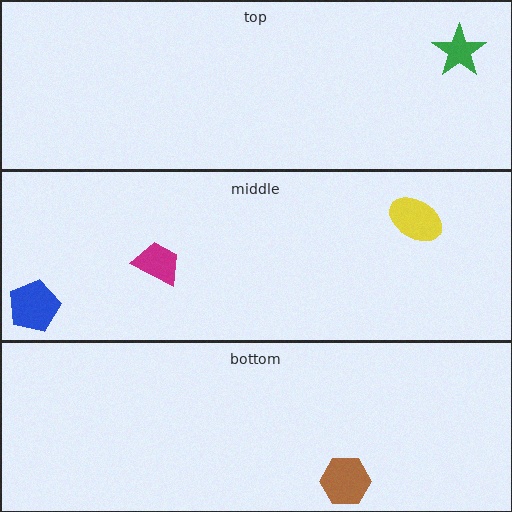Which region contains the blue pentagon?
The middle region.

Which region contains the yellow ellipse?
The middle region.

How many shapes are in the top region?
1.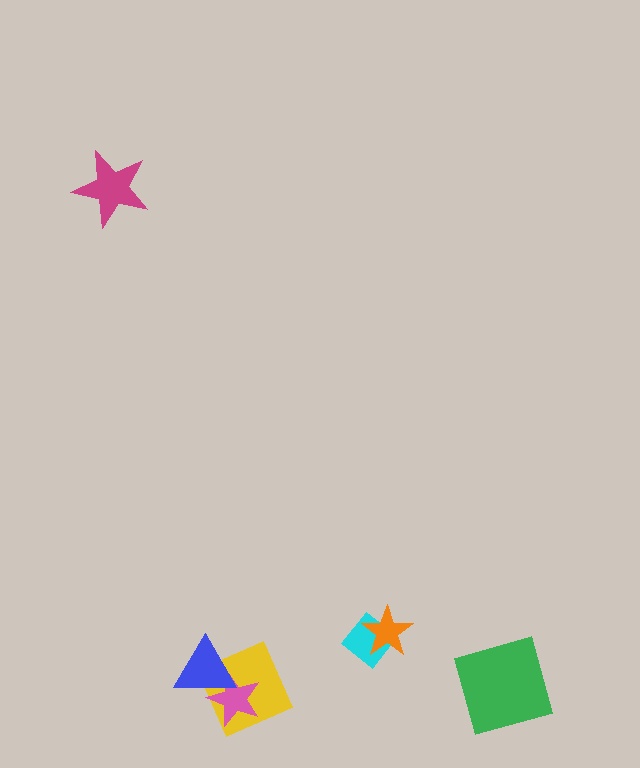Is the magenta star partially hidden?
No, no other shape covers it.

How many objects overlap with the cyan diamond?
1 object overlaps with the cyan diamond.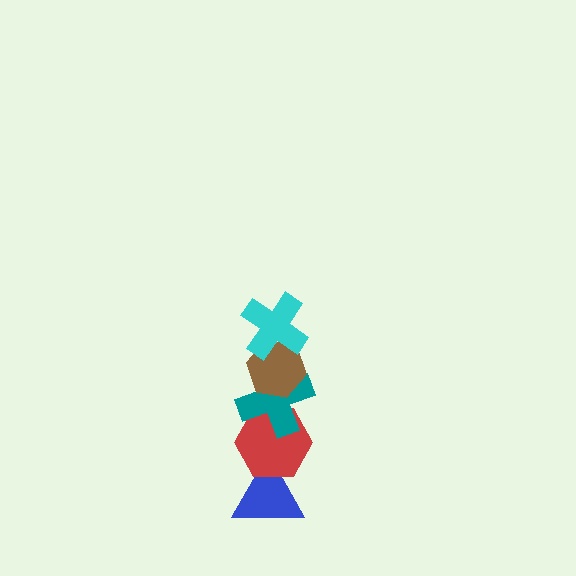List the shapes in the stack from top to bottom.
From top to bottom: the cyan cross, the brown hexagon, the teal cross, the red hexagon, the blue triangle.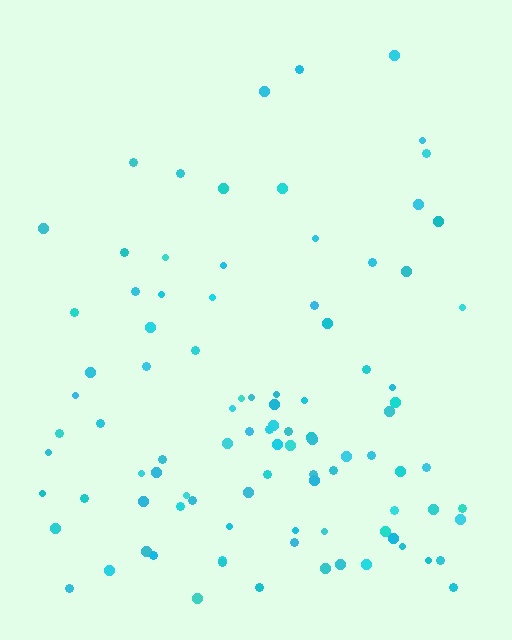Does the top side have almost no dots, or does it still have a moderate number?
Still a moderate number, just noticeably fewer than the bottom.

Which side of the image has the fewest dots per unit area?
The top.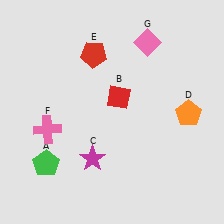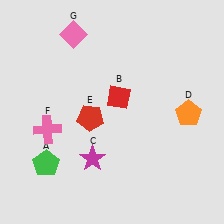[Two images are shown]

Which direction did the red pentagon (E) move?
The red pentagon (E) moved down.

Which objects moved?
The objects that moved are: the red pentagon (E), the pink diamond (G).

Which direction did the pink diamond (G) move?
The pink diamond (G) moved left.